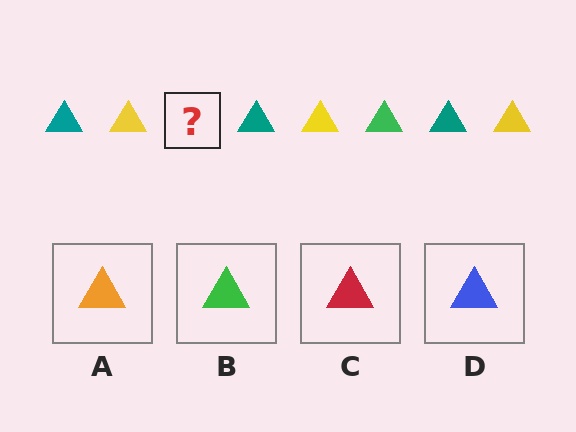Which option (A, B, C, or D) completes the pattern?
B.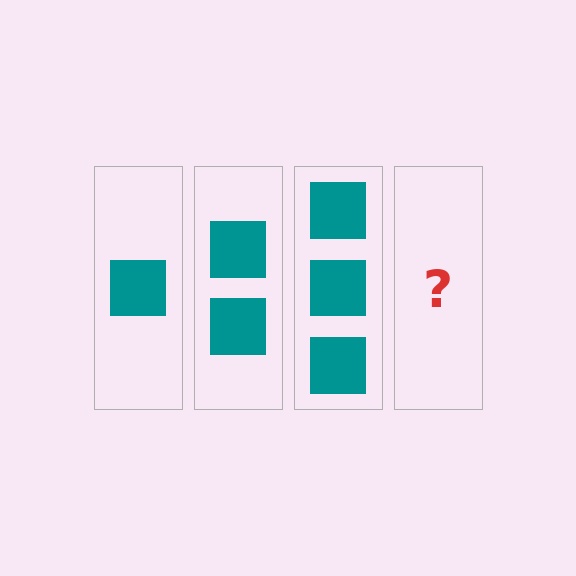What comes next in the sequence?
The next element should be 4 squares.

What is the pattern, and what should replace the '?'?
The pattern is that each step adds one more square. The '?' should be 4 squares.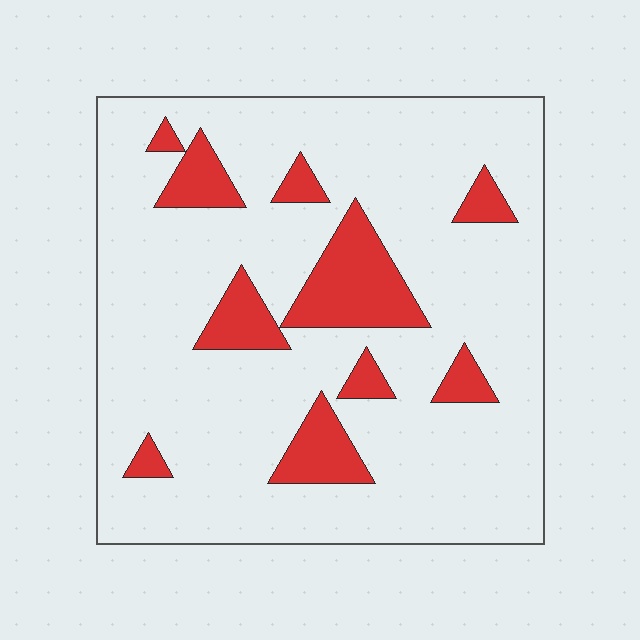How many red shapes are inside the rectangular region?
10.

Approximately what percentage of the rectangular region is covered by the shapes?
Approximately 15%.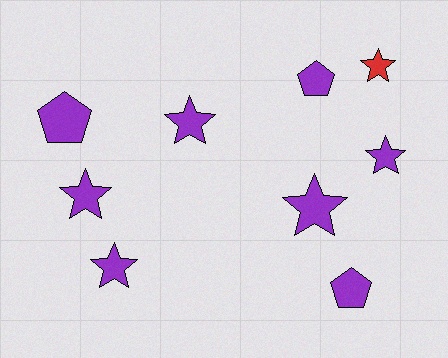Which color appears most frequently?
Purple, with 8 objects.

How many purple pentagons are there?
There are 3 purple pentagons.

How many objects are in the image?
There are 9 objects.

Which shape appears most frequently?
Star, with 6 objects.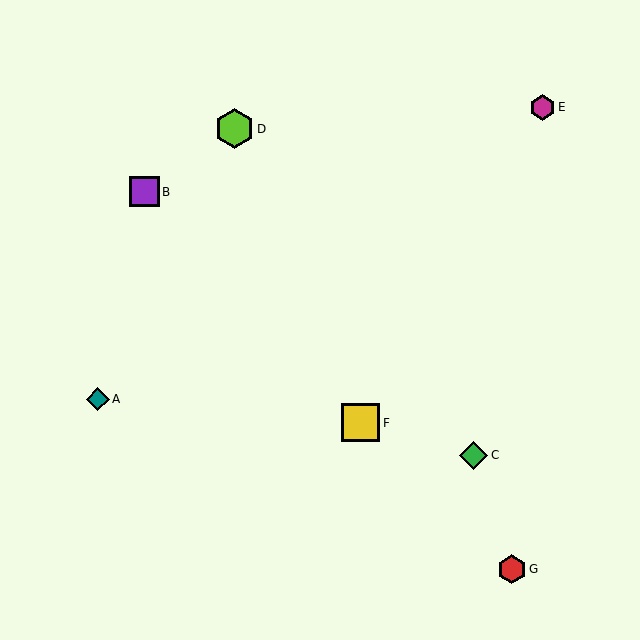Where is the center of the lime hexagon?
The center of the lime hexagon is at (234, 129).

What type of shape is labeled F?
Shape F is a yellow square.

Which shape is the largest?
The lime hexagon (labeled D) is the largest.